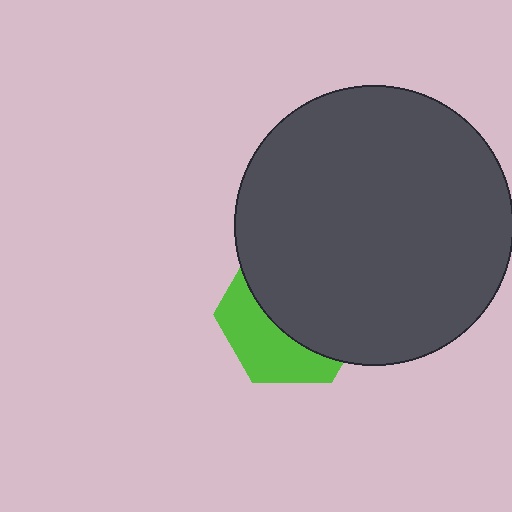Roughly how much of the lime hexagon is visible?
A small part of it is visible (roughly 39%).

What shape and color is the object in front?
The object in front is a dark gray circle.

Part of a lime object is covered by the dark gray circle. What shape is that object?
It is a hexagon.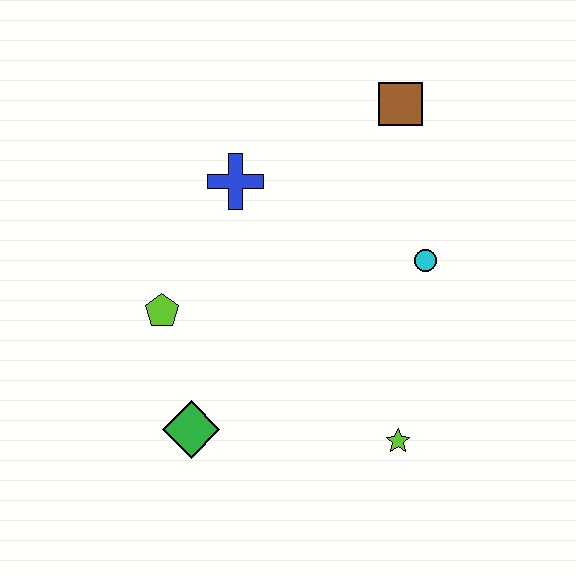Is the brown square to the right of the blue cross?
Yes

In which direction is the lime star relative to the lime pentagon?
The lime star is to the right of the lime pentagon.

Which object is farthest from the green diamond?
The brown square is farthest from the green diamond.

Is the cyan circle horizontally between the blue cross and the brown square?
No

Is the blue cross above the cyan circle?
Yes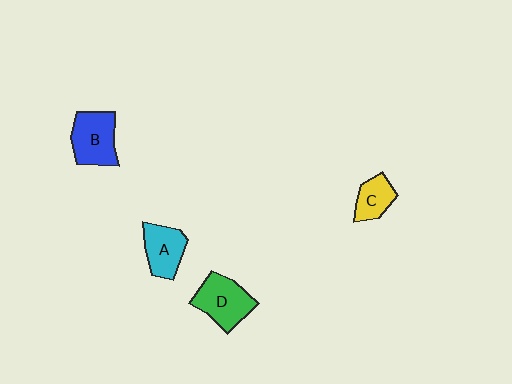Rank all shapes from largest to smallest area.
From largest to smallest: D (green), B (blue), A (cyan), C (yellow).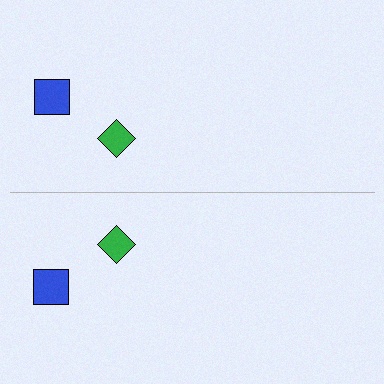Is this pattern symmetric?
Yes, this pattern has bilateral (reflection) symmetry.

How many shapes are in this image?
There are 4 shapes in this image.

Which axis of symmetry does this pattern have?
The pattern has a horizontal axis of symmetry running through the center of the image.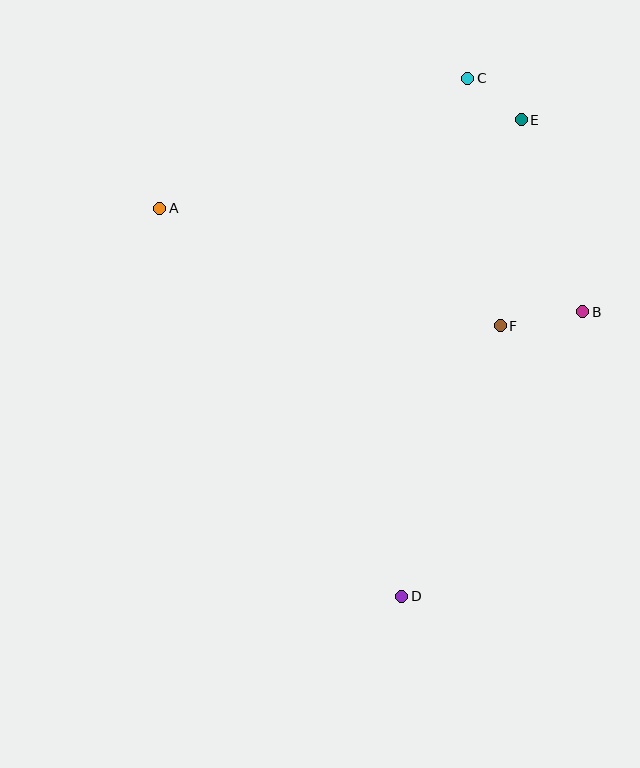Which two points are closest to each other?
Points C and E are closest to each other.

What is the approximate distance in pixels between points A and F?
The distance between A and F is approximately 360 pixels.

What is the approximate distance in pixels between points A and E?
The distance between A and E is approximately 372 pixels.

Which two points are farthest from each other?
Points C and D are farthest from each other.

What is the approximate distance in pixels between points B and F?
The distance between B and F is approximately 84 pixels.